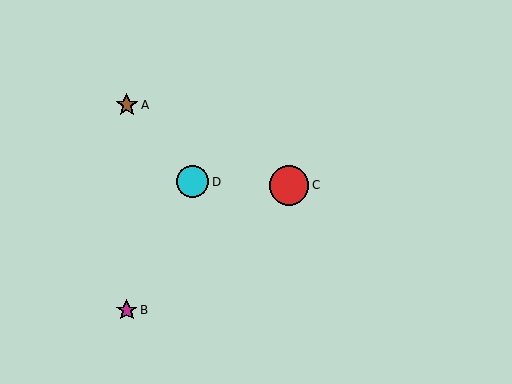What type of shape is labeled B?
Shape B is a magenta star.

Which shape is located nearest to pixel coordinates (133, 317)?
The magenta star (labeled B) at (127, 310) is nearest to that location.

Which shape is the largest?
The red circle (labeled C) is the largest.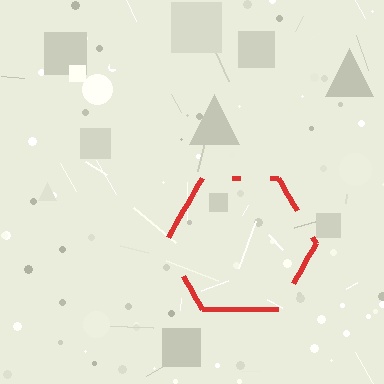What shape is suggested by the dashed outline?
The dashed outline suggests a hexagon.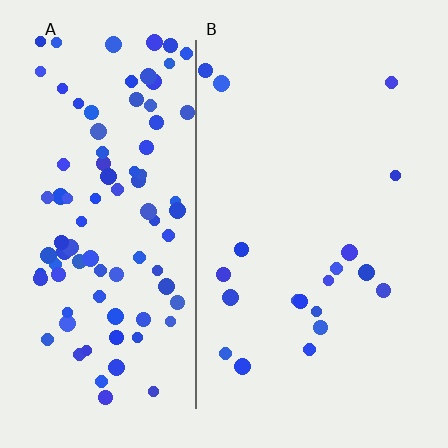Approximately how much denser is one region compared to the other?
Approximately 5.0× — region A over region B.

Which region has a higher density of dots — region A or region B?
A (the left).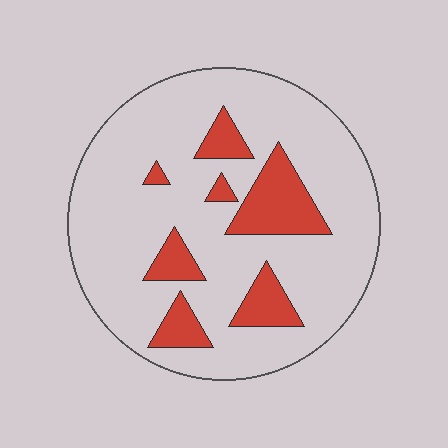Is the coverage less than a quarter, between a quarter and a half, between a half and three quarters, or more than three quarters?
Less than a quarter.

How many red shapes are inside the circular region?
7.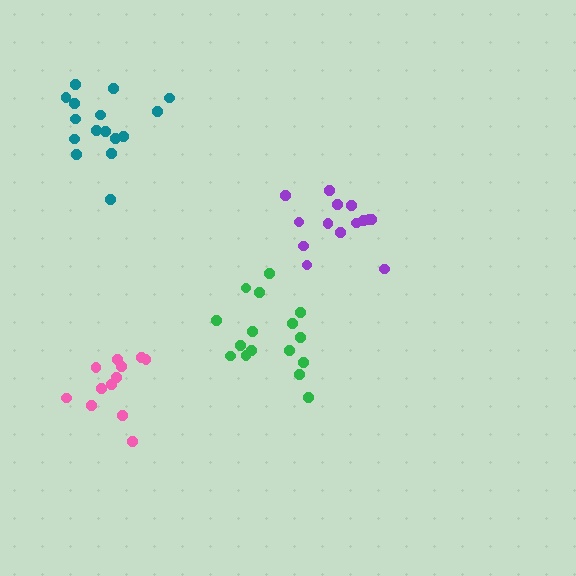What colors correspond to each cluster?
The clusters are colored: pink, teal, green, purple.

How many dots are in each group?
Group 1: 12 dots, Group 2: 16 dots, Group 3: 16 dots, Group 4: 14 dots (58 total).